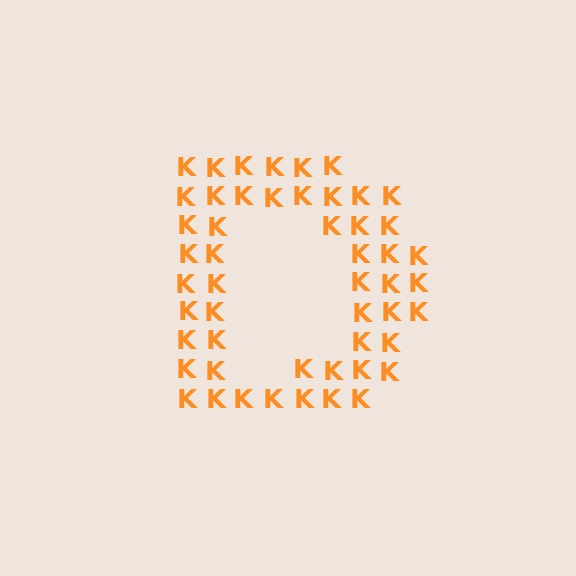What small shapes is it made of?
It is made of small letter K's.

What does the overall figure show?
The overall figure shows the letter D.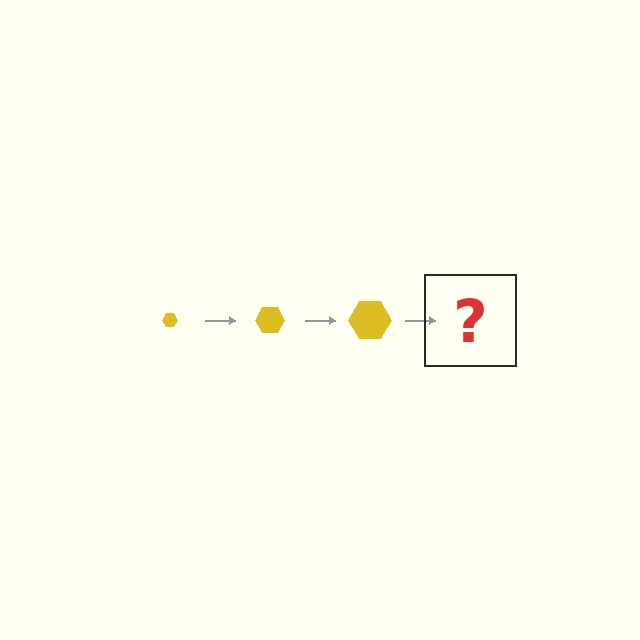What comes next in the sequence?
The next element should be a yellow hexagon, larger than the previous one.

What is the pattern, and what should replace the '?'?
The pattern is that the hexagon gets progressively larger each step. The '?' should be a yellow hexagon, larger than the previous one.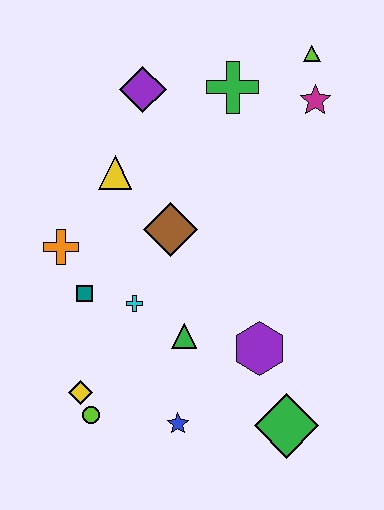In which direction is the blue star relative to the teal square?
The blue star is below the teal square.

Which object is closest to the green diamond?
The purple hexagon is closest to the green diamond.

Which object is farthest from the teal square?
The lime triangle is farthest from the teal square.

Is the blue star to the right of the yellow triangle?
Yes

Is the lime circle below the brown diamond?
Yes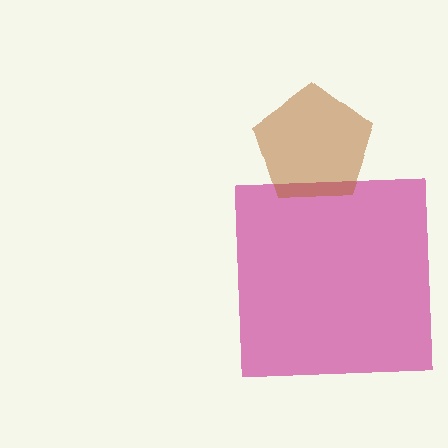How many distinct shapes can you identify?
There are 2 distinct shapes: a magenta square, a brown pentagon.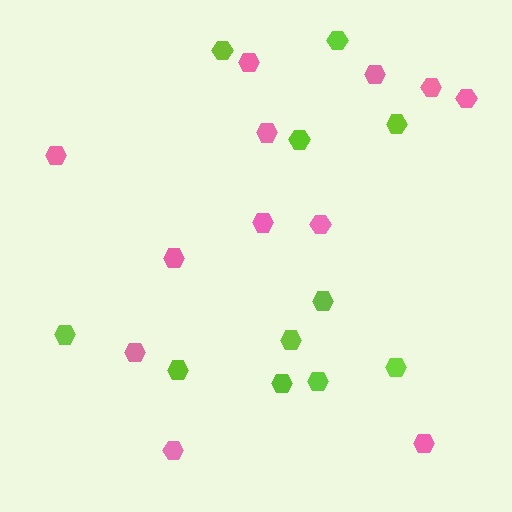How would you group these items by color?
There are 2 groups: one group of lime hexagons (11) and one group of pink hexagons (12).